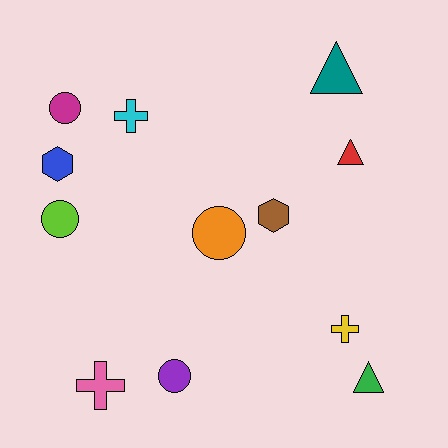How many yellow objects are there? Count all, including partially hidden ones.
There is 1 yellow object.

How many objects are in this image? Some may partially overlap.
There are 12 objects.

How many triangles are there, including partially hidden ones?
There are 3 triangles.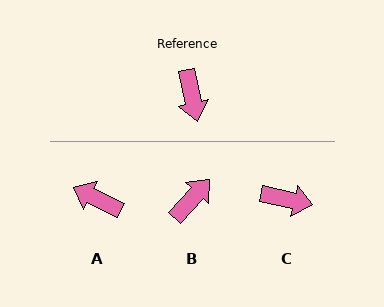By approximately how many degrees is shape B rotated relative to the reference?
Approximately 125 degrees counter-clockwise.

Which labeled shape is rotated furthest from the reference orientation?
A, about 128 degrees away.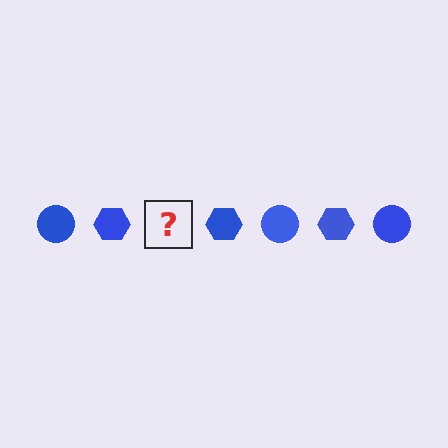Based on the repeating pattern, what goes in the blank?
The blank should be a blue circle.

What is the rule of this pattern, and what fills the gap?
The rule is that the pattern cycles through circle, hexagon shapes in blue. The gap should be filled with a blue circle.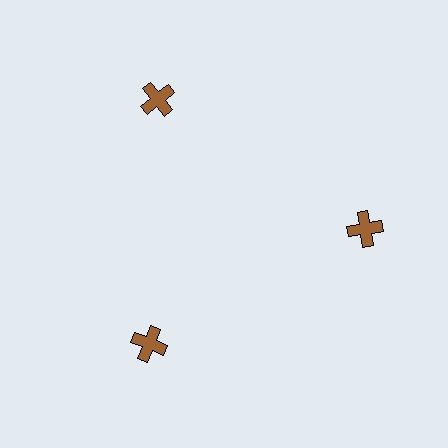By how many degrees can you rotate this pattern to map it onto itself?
The pattern maps onto itself every 120 degrees of rotation.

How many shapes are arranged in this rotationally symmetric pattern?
There are 3 shapes, arranged in 3 groups of 1.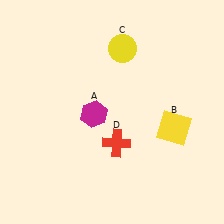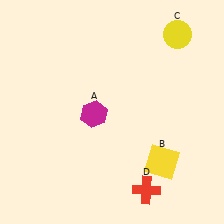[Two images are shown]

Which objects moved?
The objects that moved are: the yellow square (B), the yellow circle (C), the red cross (D).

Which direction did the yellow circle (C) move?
The yellow circle (C) moved right.